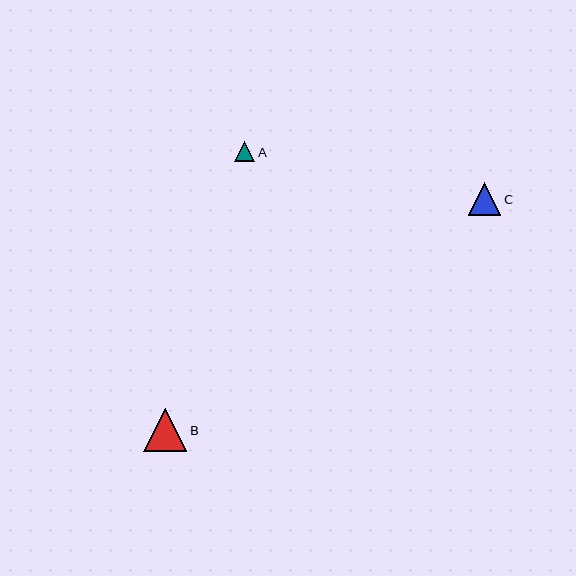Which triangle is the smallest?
Triangle A is the smallest with a size of approximately 20 pixels.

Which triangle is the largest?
Triangle B is the largest with a size of approximately 43 pixels.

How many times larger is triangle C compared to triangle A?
Triangle C is approximately 1.6 times the size of triangle A.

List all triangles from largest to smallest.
From largest to smallest: B, C, A.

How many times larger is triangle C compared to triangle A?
Triangle C is approximately 1.6 times the size of triangle A.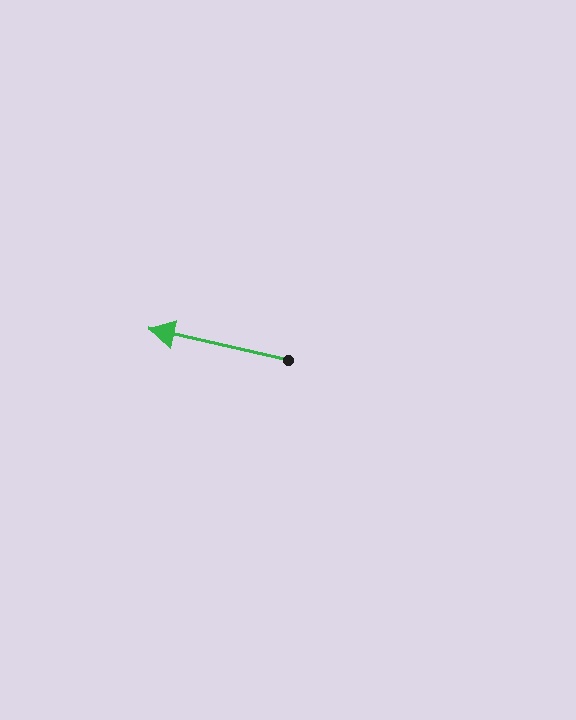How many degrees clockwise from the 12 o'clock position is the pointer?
Approximately 283 degrees.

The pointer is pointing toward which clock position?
Roughly 9 o'clock.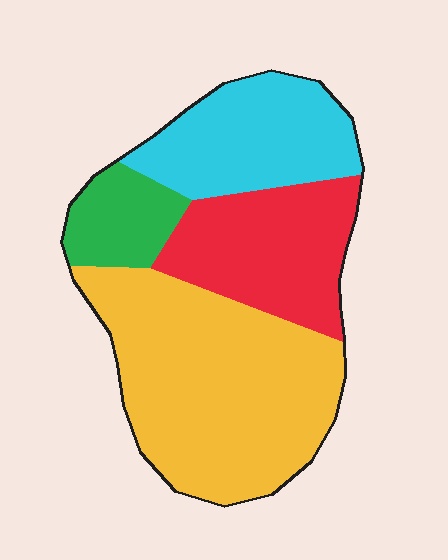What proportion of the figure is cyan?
Cyan takes up about one fifth (1/5) of the figure.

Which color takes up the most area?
Yellow, at roughly 45%.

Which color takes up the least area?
Green, at roughly 10%.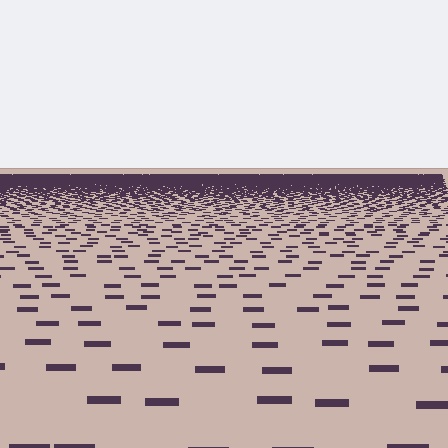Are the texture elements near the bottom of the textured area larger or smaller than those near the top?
Larger. Near the bottom, elements are closer to the viewer and appear at a bigger on-screen size.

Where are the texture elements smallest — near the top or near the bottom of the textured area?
Near the top.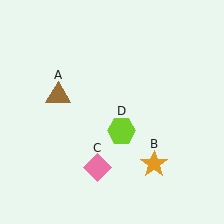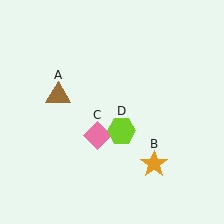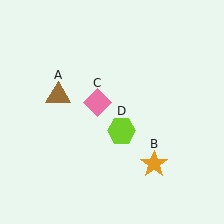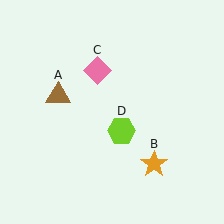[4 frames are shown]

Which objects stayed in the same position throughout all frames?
Brown triangle (object A) and orange star (object B) and lime hexagon (object D) remained stationary.